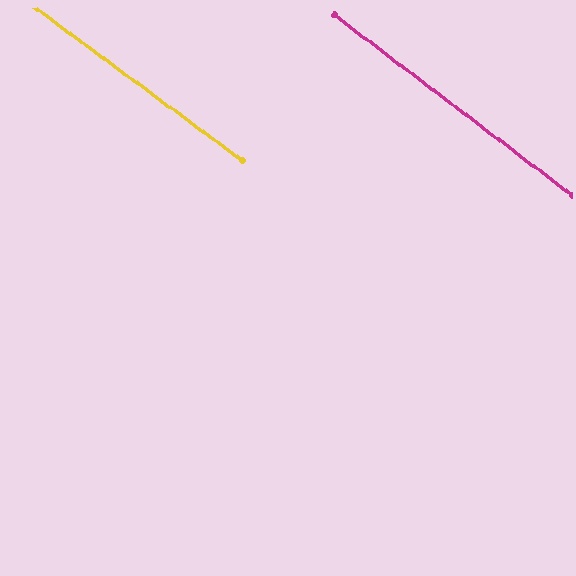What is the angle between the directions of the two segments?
Approximately 1 degree.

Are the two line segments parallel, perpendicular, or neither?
Parallel — their directions differ by only 0.5°.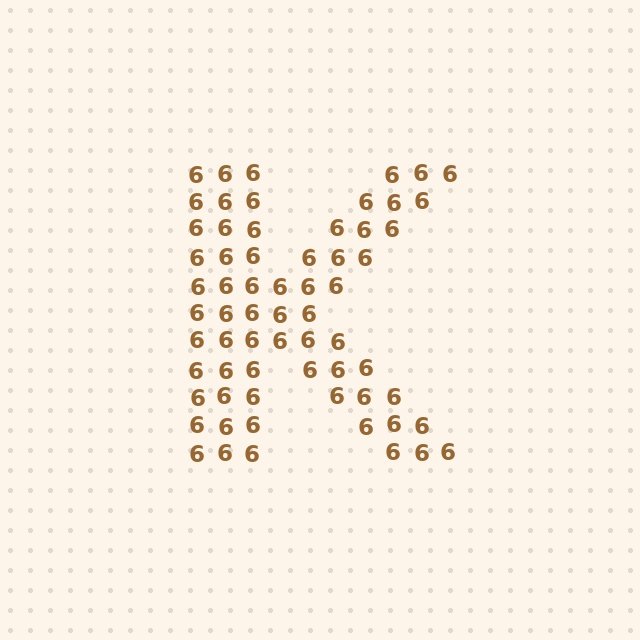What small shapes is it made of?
It is made of small digit 6's.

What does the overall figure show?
The overall figure shows the letter K.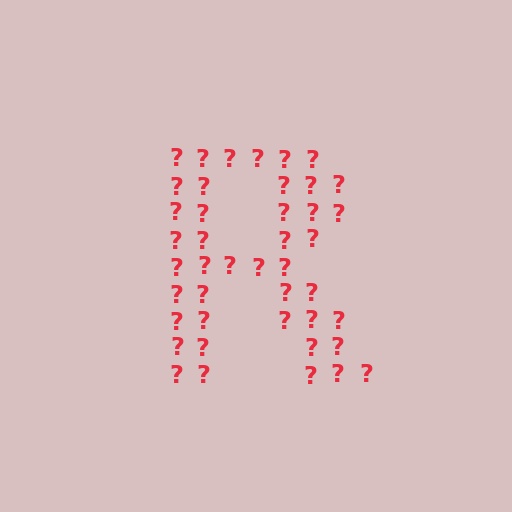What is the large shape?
The large shape is the letter R.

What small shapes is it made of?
It is made of small question marks.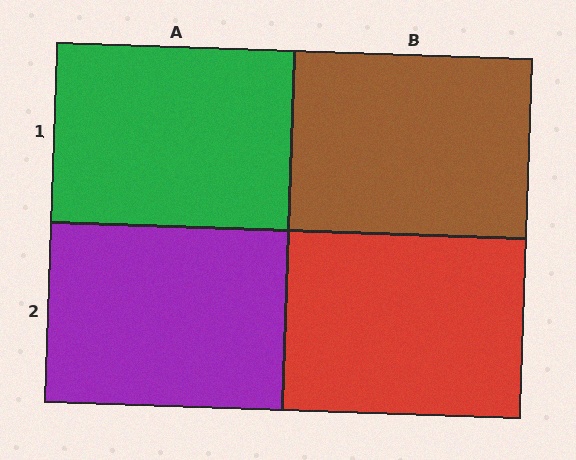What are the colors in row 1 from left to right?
Green, brown.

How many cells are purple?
1 cell is purple.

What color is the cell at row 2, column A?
Purple.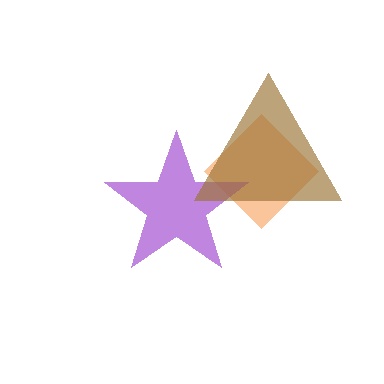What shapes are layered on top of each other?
The layered shapes are: an orange diamond, a purple star, a brown triangle.